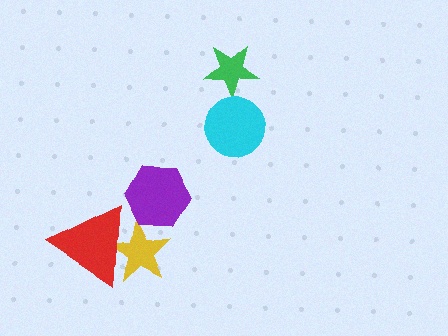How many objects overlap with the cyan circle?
0 objects overlap with the cyan circle.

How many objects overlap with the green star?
0 objects overlap with the green star.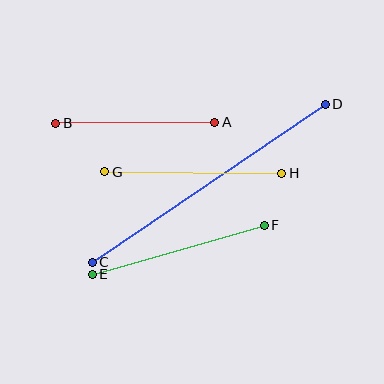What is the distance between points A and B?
The distance is approximately 159 pixels.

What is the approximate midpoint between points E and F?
The midpoint is at approximately (178, 250) pixels.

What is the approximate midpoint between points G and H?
The midpoint is at approximately (193, 173) pixels.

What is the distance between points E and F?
The distance is approximately 179 pixels.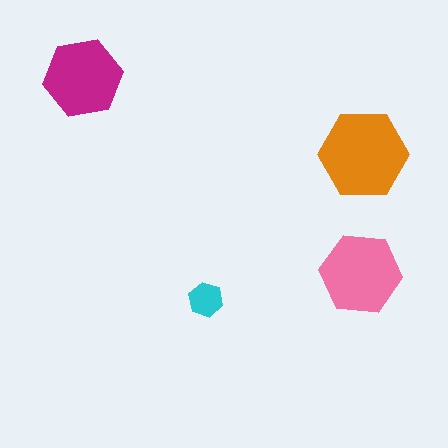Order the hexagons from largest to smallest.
the orange one, the pink one, the magenta one, the cyan one.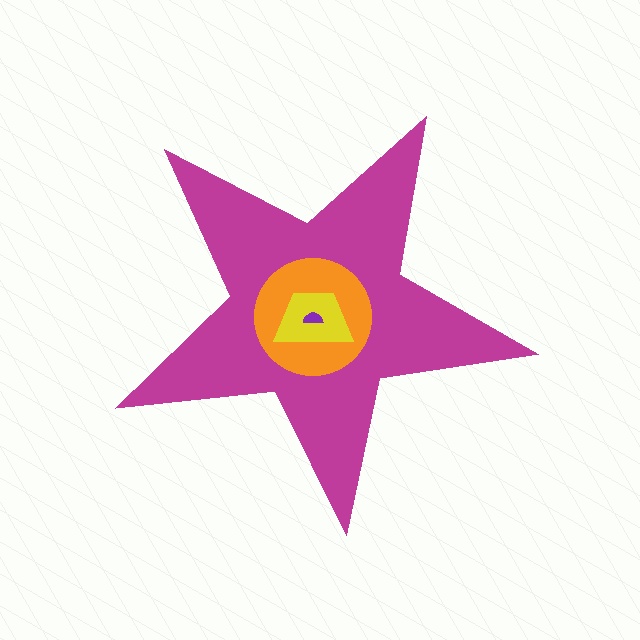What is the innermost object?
The purple semicircle.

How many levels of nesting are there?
4.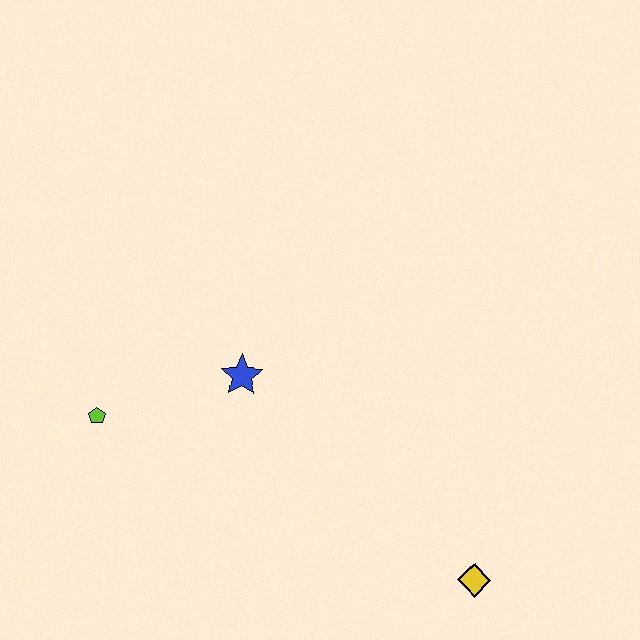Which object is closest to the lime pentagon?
The blue star is closest to the lime pentagon.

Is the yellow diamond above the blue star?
No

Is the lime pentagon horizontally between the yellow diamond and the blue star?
No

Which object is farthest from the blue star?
The yellow diamond is farthest from the blue star.